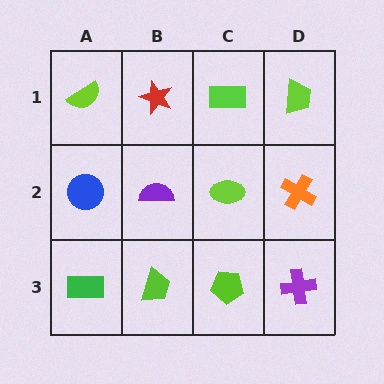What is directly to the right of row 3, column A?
A lime trapezoid.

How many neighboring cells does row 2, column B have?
4.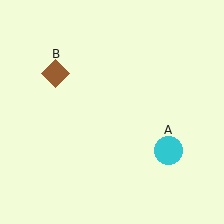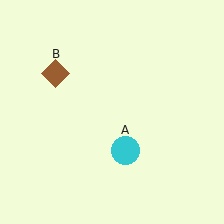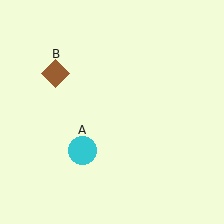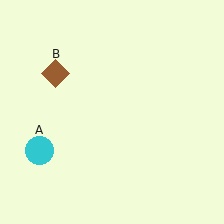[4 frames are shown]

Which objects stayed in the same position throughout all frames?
Brown diamond (object B) remained stationary.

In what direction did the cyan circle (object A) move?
The cyan circle (object A) moved left.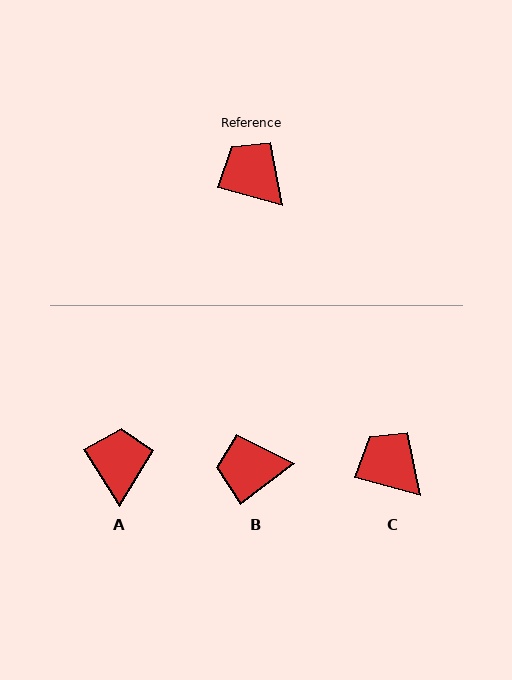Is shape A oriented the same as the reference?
No, it is off by about 42 degrees.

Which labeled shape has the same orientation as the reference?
C.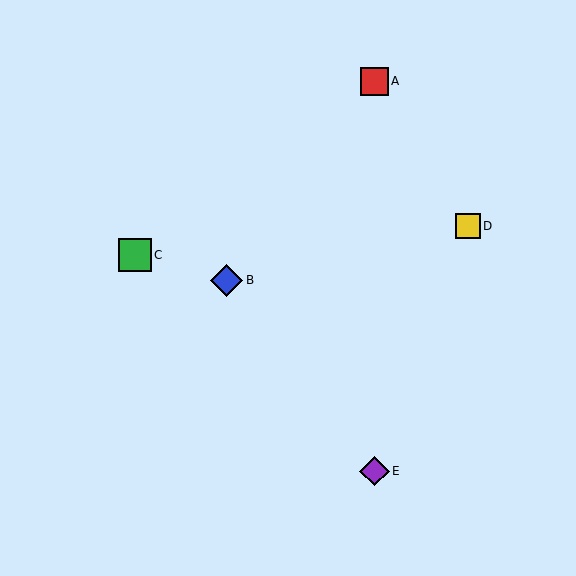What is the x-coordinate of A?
Object A is at x≈374.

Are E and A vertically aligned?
Yes, both are at x≈374.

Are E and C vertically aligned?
No, E is at x≈374 and C is at x≈135.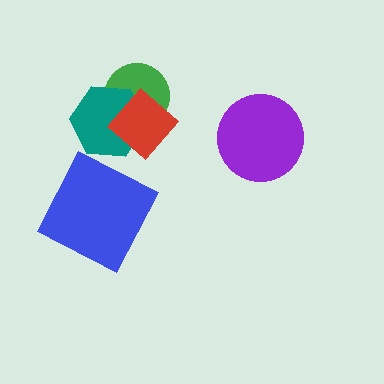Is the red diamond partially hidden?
No, no other shape covers it.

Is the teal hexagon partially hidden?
Yes, it is partially covered by another shape.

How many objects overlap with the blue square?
0 objects overlap with the blue square.